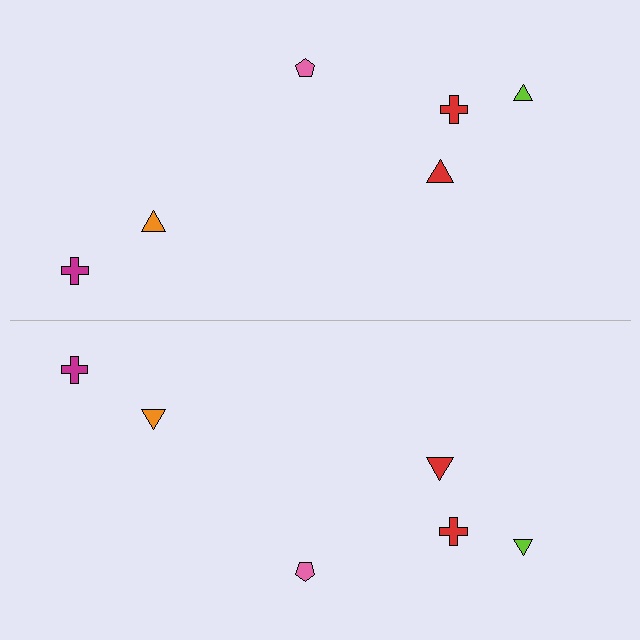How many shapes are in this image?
There are 12 shapes in this image.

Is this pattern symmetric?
Yes, this pattern has bilateral (reflection) symmetry.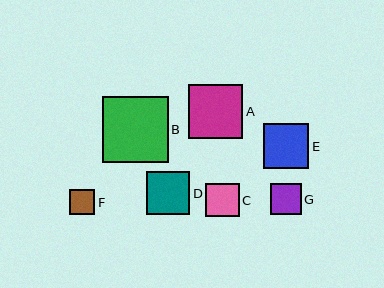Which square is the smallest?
Square F is the smallest with a size of approximately 25 pixels.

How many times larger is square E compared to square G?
Square E is approximately 1.4 times the size of square G.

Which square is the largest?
Square B is the largest with a size of approximately 66 pixels.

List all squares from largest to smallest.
From largest to smallest: B, A, E, D, C, G, F.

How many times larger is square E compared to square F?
Square E is approximately 1.8 times the size of square F.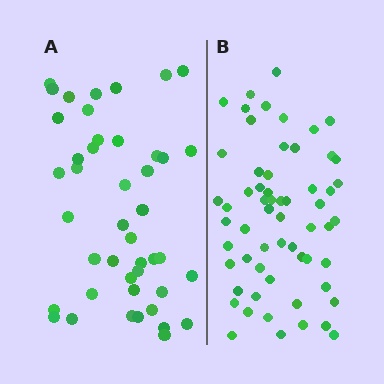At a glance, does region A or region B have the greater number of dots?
Region B (the right region) has more dots.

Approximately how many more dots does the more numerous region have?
Region B has approximately 15 more dots than region A.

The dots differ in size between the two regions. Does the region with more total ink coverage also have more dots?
No. Region A has more total ink coverage because its dots are larger, but region B actually contains more individual dots. Total area can be misleading — the number of items is what matters here.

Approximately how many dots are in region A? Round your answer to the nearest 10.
About 40 dots. (The exact count is 44, which rounds to 40.)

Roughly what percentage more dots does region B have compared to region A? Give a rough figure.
About 35% more.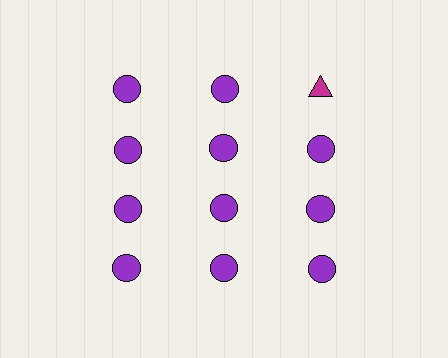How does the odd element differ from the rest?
It differs in both color (magenta instead of purple) and shape (triangle instead of circle).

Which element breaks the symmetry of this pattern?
The magenta triangle in the top row, center column breaks the symmetry. All other shapes are purple circles.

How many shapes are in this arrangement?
There are 12 shapes arranged in a grid pattern.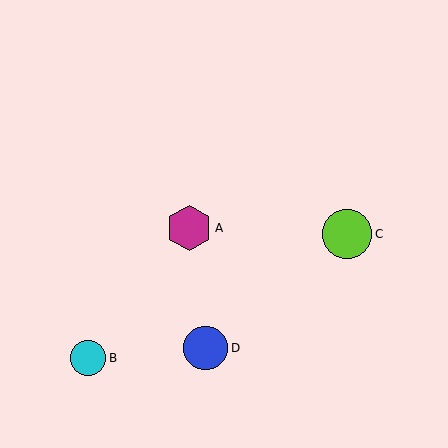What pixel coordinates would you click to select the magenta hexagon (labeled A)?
Click at (189, 228) to select the magenta hexagon A.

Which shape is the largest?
The lime circle (labeled C) is the largest.